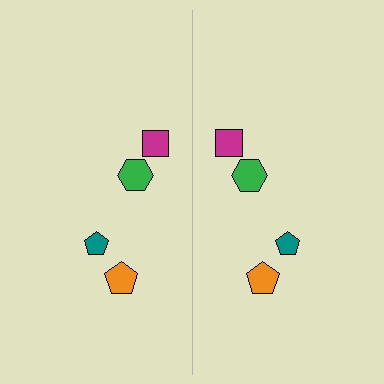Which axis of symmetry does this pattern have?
The pattern has a vertical axis of symmetry running through the center of the image.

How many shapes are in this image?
There are 8 shapes in this image.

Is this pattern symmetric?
Yes, this pattern has bilateral (reflection) symmetry.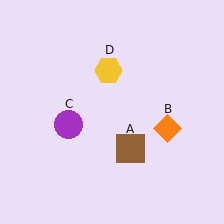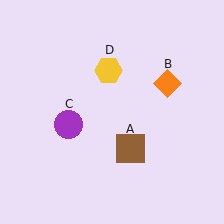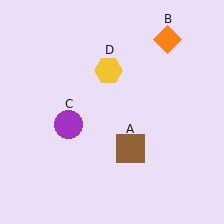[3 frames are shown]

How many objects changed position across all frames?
1 object changed position: orange diamond (object B).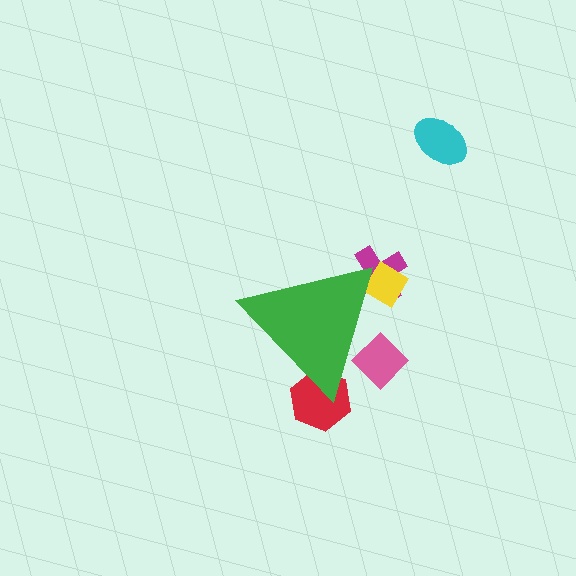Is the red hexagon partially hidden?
Yes, the red hexagon is partially hidden behind the green triangle.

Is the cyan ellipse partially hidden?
No, the cyan ellipse is fully visible.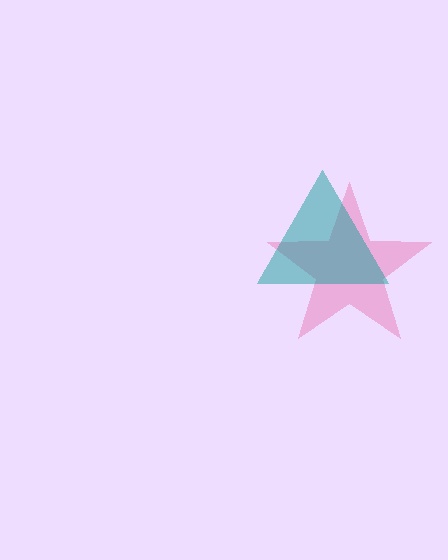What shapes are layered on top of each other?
The layered shapes are: a pink star, a teal triangle.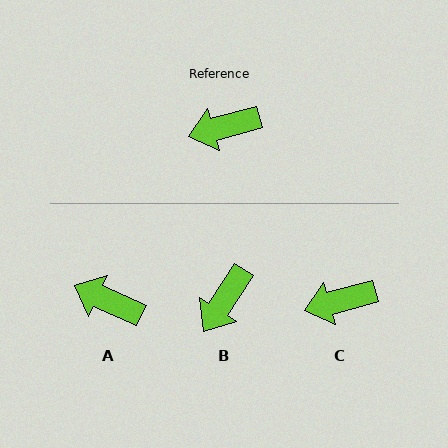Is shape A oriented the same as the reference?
No, it is off by about 40 degrees.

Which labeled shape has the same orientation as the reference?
C.